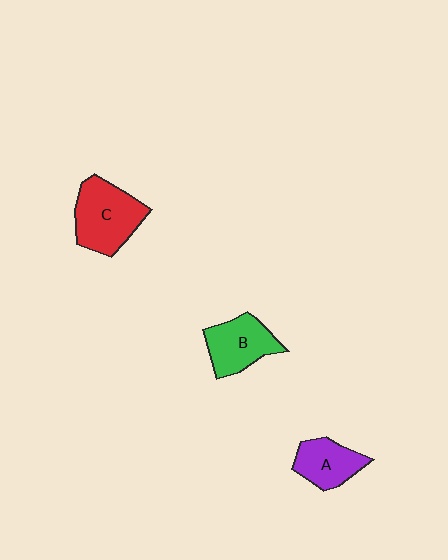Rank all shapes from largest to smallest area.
From largest to smallest: C (red), B (green), A (purple).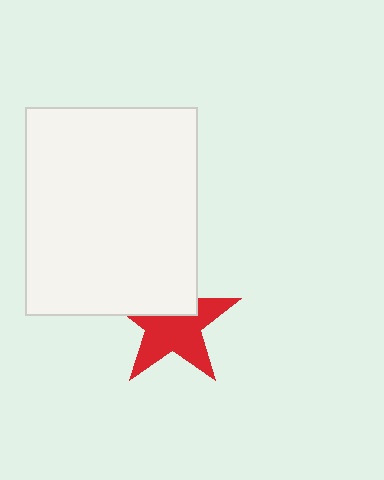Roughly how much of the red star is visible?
About half of it is visible (roughly 63%).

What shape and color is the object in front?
The object in front is a white rectangle.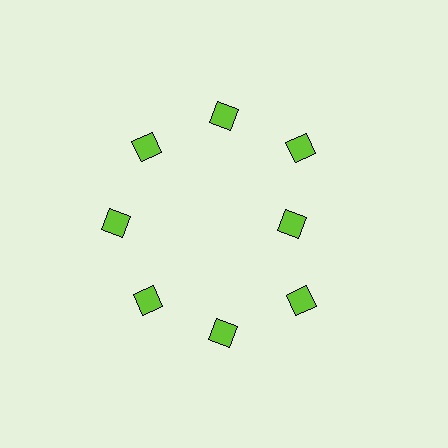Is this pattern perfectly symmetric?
No. The 8 lime diamonds are arranged in a ring, but one element near the 3 o'clock position is pulled inward toward the center, breaking the 8-fold rotational symmetry.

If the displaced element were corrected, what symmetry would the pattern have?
It would have 8-fold rotational symmetry — the pattern would map onto itself every 45 degrees.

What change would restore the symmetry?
The symmetry would be restored by moving it outward, back onto the ring so that all 8 diamonds sit at equal angles and equal distance from the center.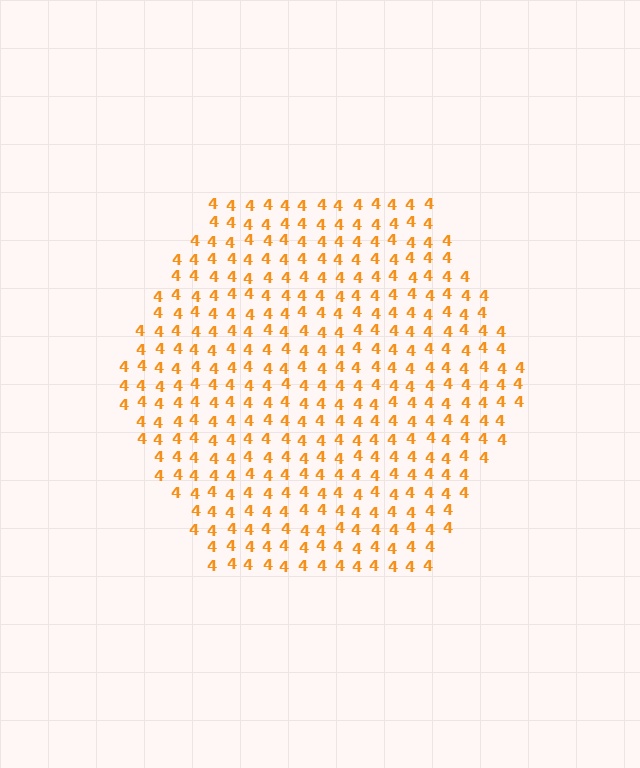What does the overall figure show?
The overall figure shows a hexagon.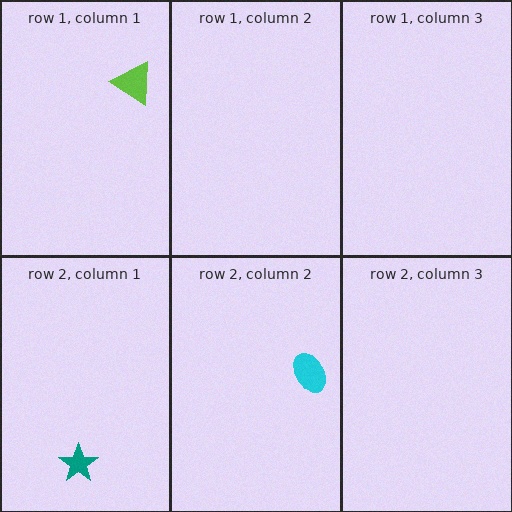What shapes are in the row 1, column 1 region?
The lime triangle.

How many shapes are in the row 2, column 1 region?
1.